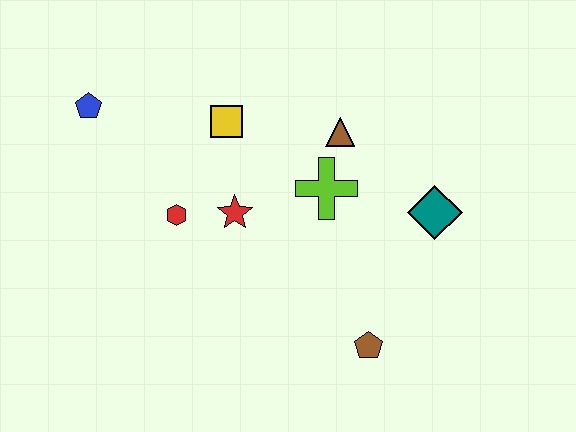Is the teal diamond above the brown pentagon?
Yes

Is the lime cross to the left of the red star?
No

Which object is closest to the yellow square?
The red star is closest to the yellow square.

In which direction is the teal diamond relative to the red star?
The teal diamond is to the right of the red star.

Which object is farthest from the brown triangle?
The blue pentagon is farthest from the brown triangle.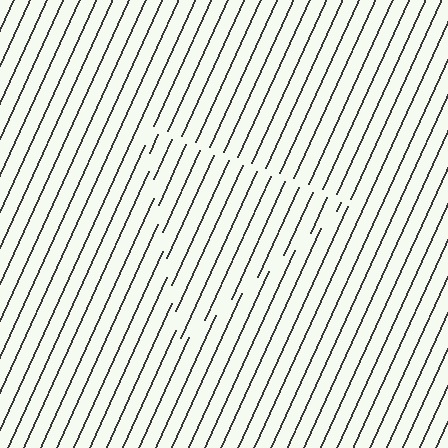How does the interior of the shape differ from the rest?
The interior of the shape contains the same grating, shifted by half a period — the contour is defined by the phase discontinuity where line-ends from the inner and outer gratings abut.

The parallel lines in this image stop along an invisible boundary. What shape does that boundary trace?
An illusory triangle. The interior of the shape contains the same grating, shifted by half a period — the contour is defined by the phase discontinuity where line-ends from the inner and outer gratings abut.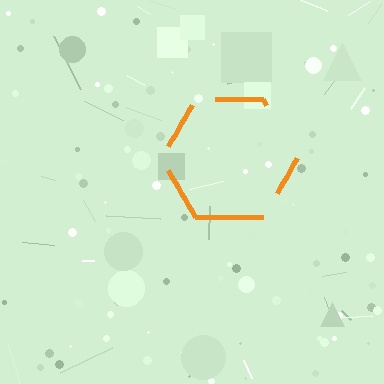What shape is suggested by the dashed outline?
The dashed outline suggests a hexagon.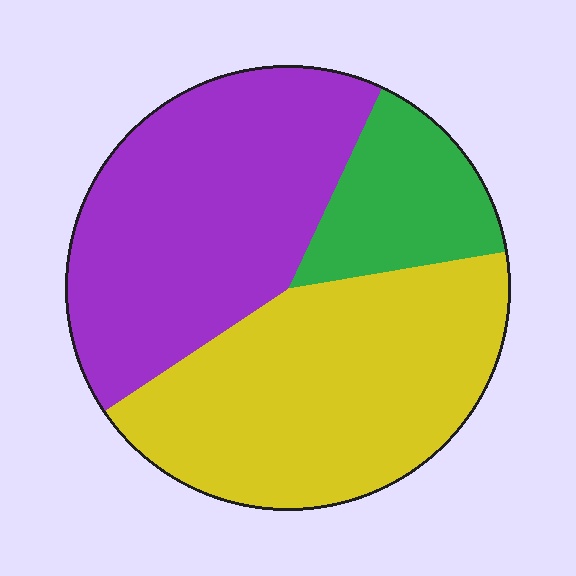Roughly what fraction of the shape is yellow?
Yellow covers roughly 45% of the shape.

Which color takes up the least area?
Green, at roughly 15%.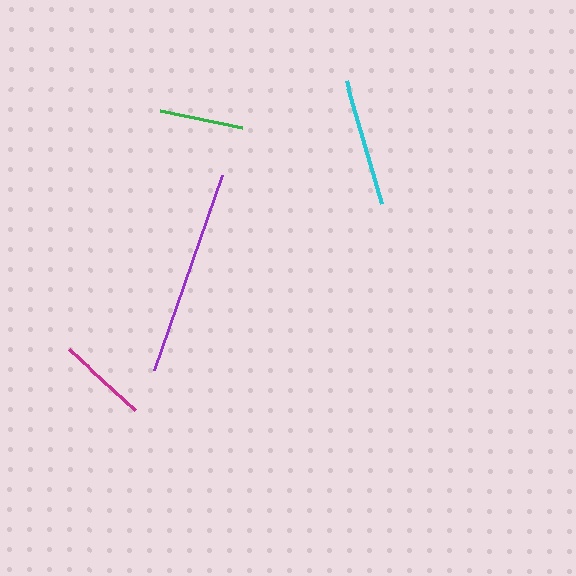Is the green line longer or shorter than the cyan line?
The cyan line is longer than the green line.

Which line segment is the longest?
The purple line is the longest at approximately 206 pixels.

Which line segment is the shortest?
The green line is the shortest at approximately 84 pixels.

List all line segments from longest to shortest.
From longest to shortest: purple, cyan, magenta, green.